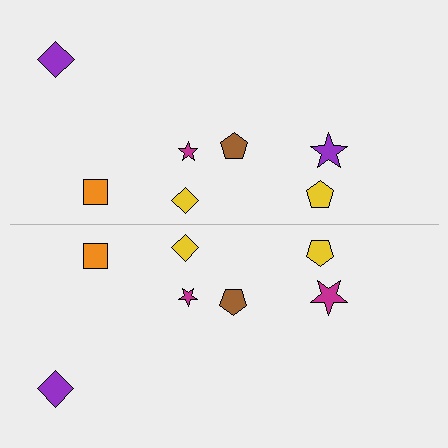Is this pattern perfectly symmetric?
No, the pattern is not perfectly symmetric. The magenta star on the bottom side breaks the symmetry — its mirror counterpart is purple.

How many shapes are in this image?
There are 14 shapes in this image.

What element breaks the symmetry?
The magenta star on the bottom side breaks the symmetry — its mirror counterpart is purple.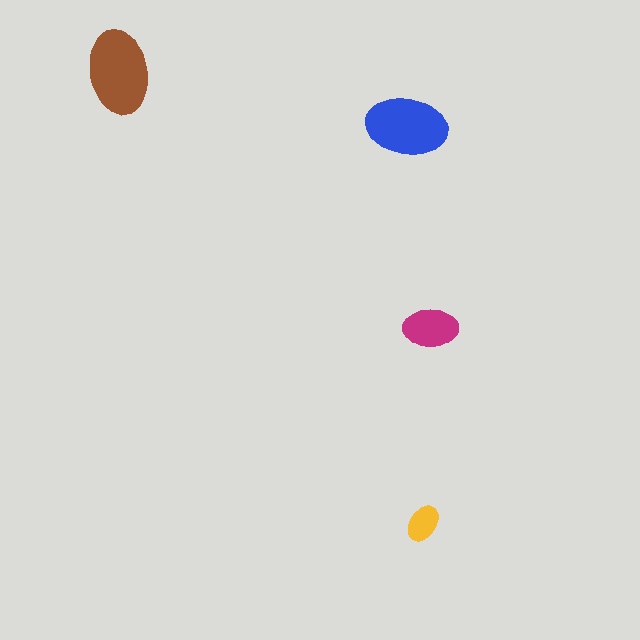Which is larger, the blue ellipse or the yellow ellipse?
The blue one.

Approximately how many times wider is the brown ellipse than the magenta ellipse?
About 1.5 times wider.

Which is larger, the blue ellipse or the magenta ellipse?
The blue one.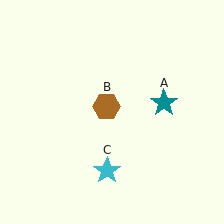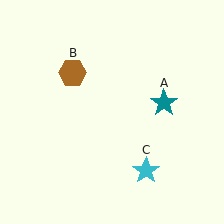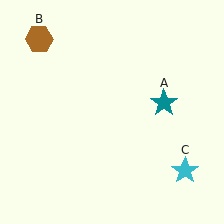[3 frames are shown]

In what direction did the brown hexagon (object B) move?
The brown hexagon (object B) moved up and to the left.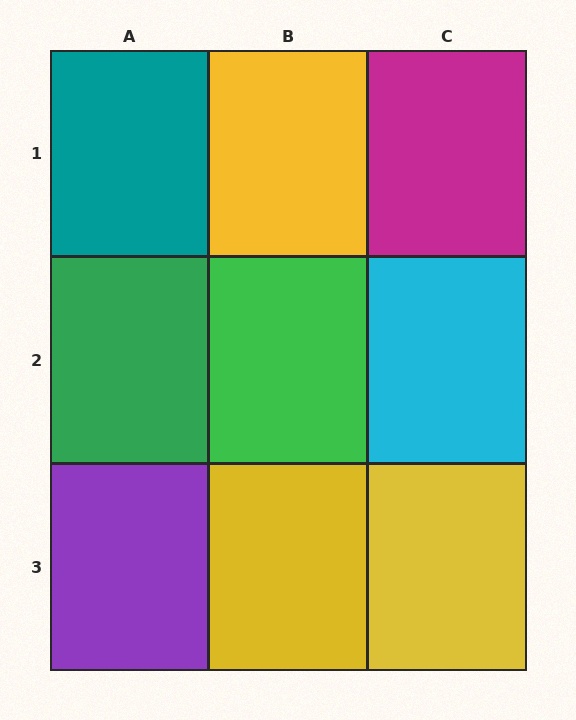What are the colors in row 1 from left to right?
Teal, yellow, magenta.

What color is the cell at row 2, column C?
Cyan.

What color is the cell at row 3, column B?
Yellow.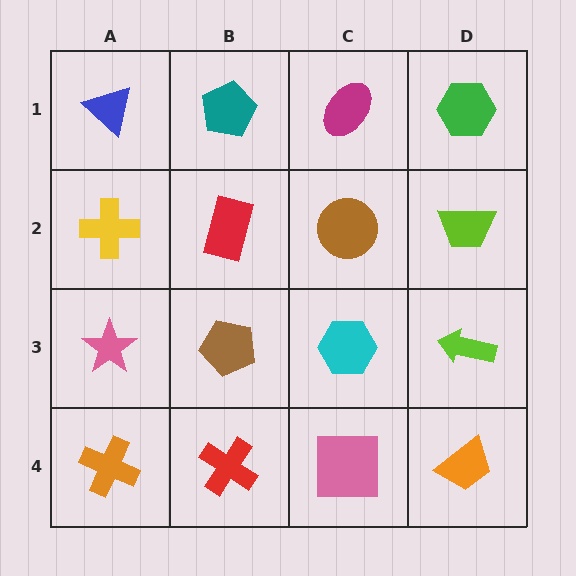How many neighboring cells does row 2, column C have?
4.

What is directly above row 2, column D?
A green hexagon.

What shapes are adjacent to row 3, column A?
A yellow cross (row 2, column A), an orange cross (row 4, column A), a brown pentagon (row 3, column B).